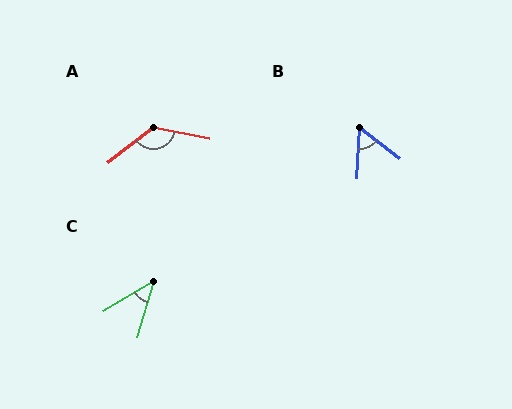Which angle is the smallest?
C, at approximately 44 degrees.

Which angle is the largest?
A, at approximately 131 degrees.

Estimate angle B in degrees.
Approximately 56 degrees.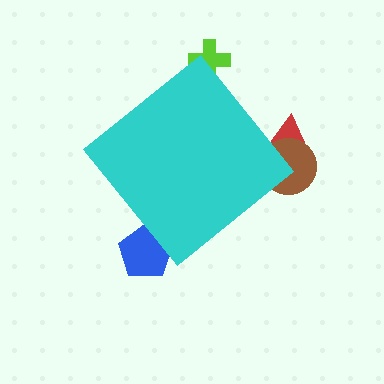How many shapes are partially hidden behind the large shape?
4 shapes are partially hidden.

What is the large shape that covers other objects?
A cyan diamond.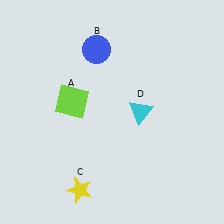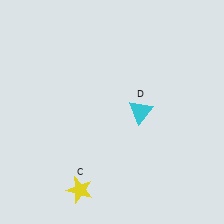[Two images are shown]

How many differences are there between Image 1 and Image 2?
There are 2 differences between the two images.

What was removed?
The blue circle (B), the lime square (A) were removed in Image 2.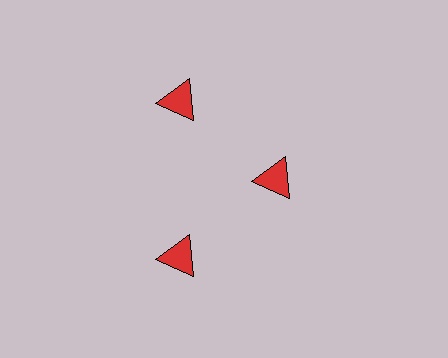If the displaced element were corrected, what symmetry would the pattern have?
It would have 3-fold rotational symmetry — the pattern would map onto itself every 120 degrees.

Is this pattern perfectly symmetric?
No. The 3 red triangles are arranged in a ring, but one element near the 3 o'clock position is pulled inward toward the center, breaking the 3-fold rotational symmetry.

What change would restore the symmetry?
The symmetry would be restored by moving it outward, back onto the ring so that all 3 triangles sit at equal angles and equal distance from the center.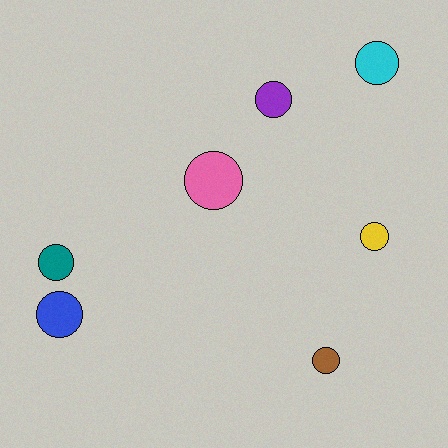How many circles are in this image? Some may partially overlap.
There are 7 circles.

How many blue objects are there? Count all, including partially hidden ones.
There is 1 blue object.